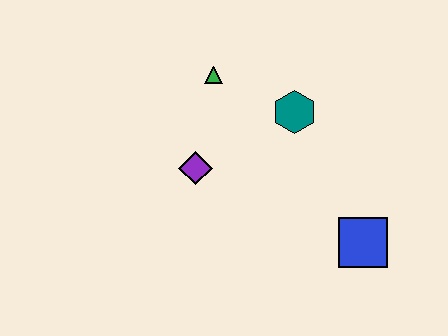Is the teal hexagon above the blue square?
Yes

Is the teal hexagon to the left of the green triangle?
No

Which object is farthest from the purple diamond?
The blue square is farthest from the purple diamond.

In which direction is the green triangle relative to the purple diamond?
The green triangle is above the purple diamond.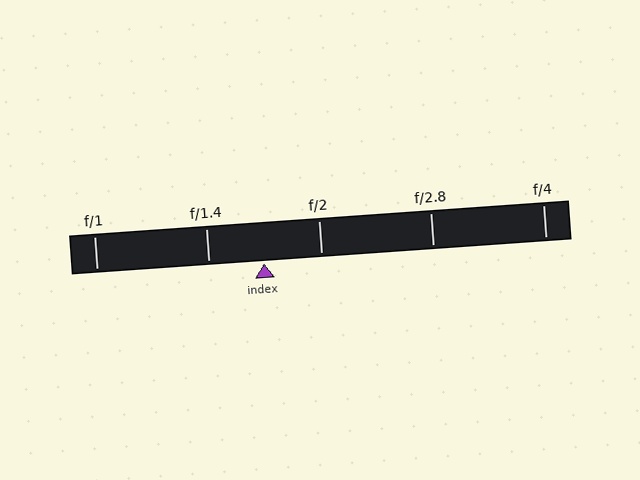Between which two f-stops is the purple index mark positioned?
The index mark is between f/1.4 and f/2.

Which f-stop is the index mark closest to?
The index mark is closest to f/1.4.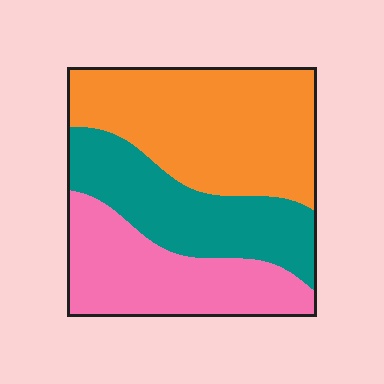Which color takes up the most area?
Orange, at roughly 45%.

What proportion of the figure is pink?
Pink takes up between a quarter and a half of the figure.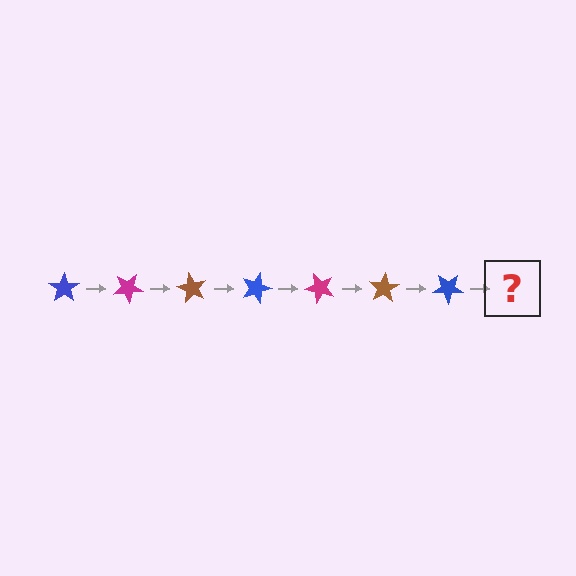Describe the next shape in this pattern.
It should be a magenta star, rotated 210 degrees from the start.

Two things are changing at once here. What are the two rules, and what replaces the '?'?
The two rules are that it rotates 30 degrees each step and the color cycles through blue, magenta, and brown. The '?' should be a magenta star, rotated 210 degrees from the start.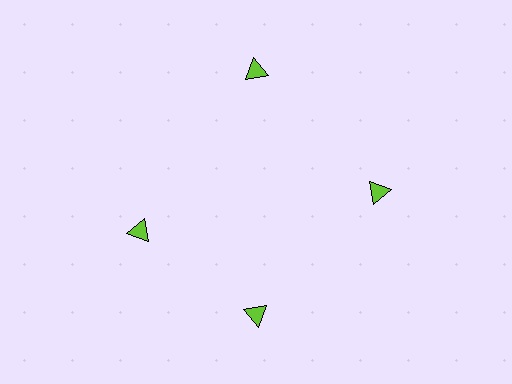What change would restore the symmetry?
The symmetry would be restored by rotating it back into even spacing with its neighbors so that all 4 triangles sit at equal angles and equal distance from the center.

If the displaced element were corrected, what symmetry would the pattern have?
It would have 4-fold rotational symmetry — the pattern would map onto itself every 90 degrees.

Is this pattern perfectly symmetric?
No. The 4 lime triangles are arranged in a ring, but one element near the 9 o'clock position is rotated out of alignment along the ring, breaking the 4-fold rotational symmetry.